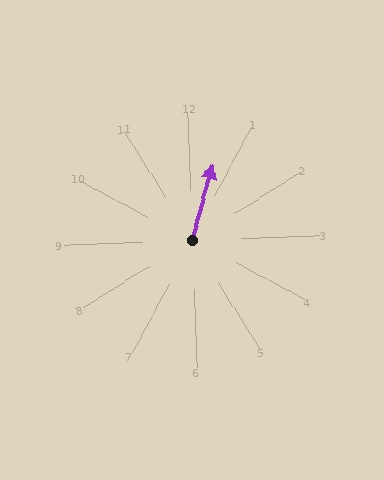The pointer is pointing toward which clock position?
Roughly 1 o'clock.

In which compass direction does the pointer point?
North.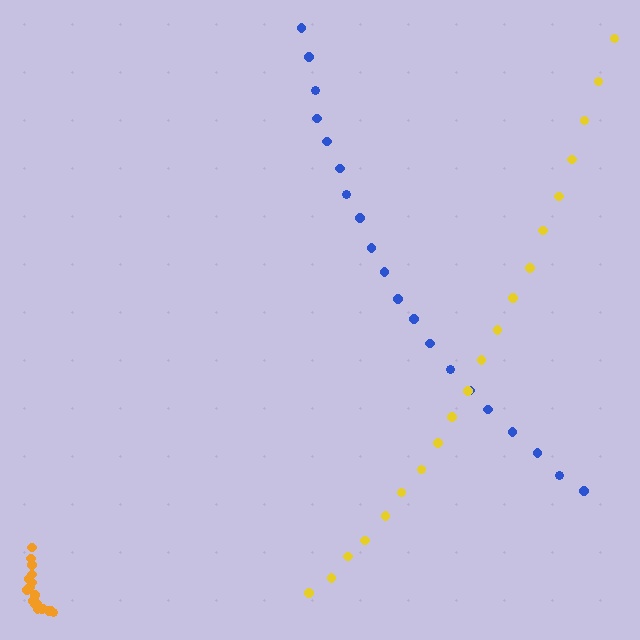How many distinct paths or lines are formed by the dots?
There are 3 distinct paths.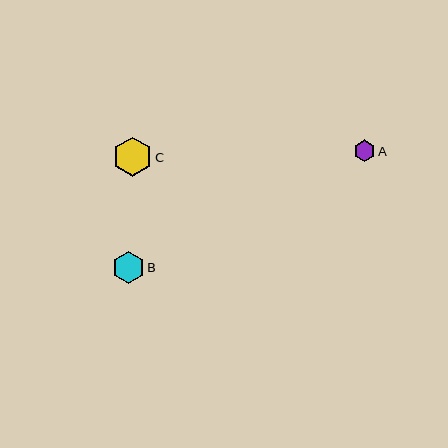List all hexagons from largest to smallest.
From largest to smallest: C, B, A.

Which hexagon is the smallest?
Hexagon A is the smallest with a size of approximately 22 pixels.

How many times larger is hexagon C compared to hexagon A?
Hexagon C is approximately 1.8 times the size of hexagon A.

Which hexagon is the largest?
Hexagon C is the largest with a size of approximately 39 pixels.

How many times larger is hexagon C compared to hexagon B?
Hexagon C is approximately 1.2 times the size of hexagon B.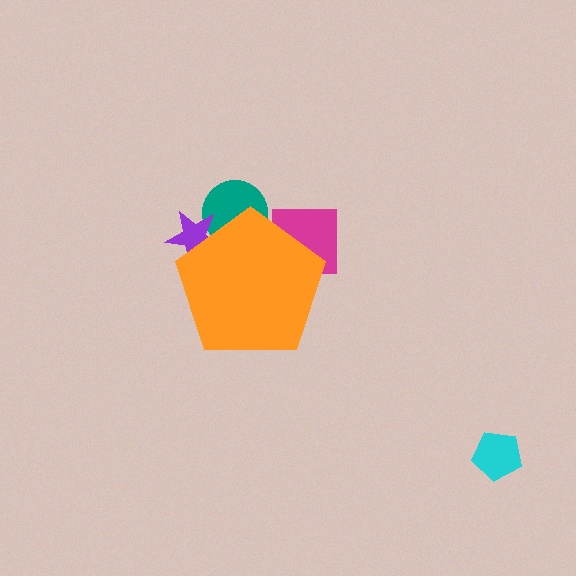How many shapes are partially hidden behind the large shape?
3 shapes are partially hidden.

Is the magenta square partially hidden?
Yes, the magenta square is partially hidden behind the orange pentagon.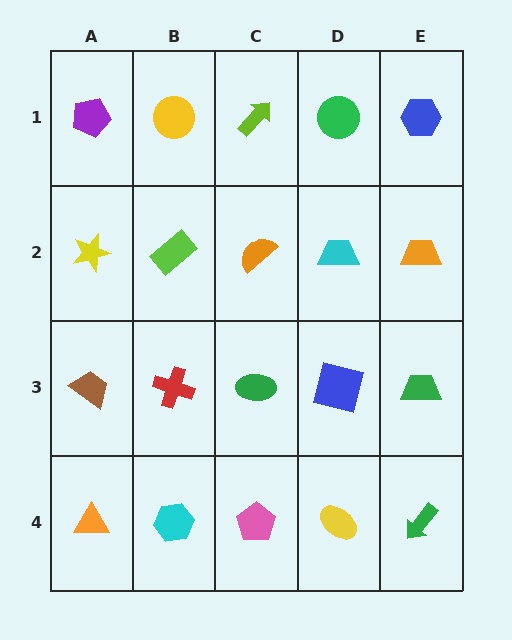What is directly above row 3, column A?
A yellow star.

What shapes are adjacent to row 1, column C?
An orange semicircle (row 2, column C), a yellow circle (row 1, column B), a green circle (row 1, column D).